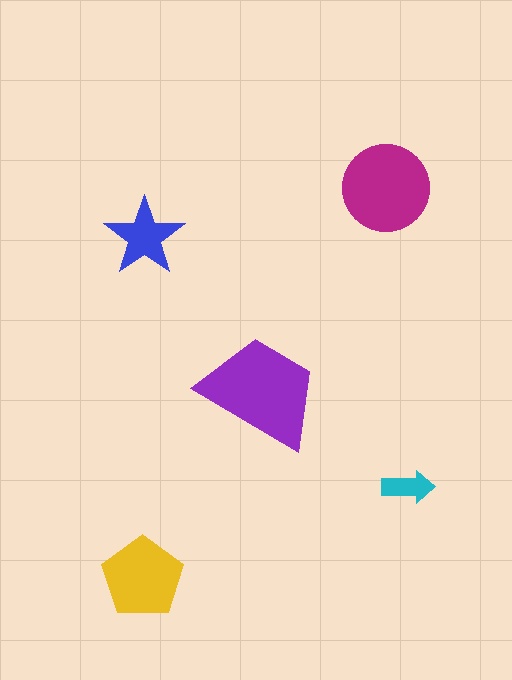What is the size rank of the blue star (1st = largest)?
4th.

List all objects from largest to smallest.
The purple trapezoid, the magenta circle, the yellow pentagon, the blue star, the cyan arrow.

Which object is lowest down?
The yellow pentagon is bottommost.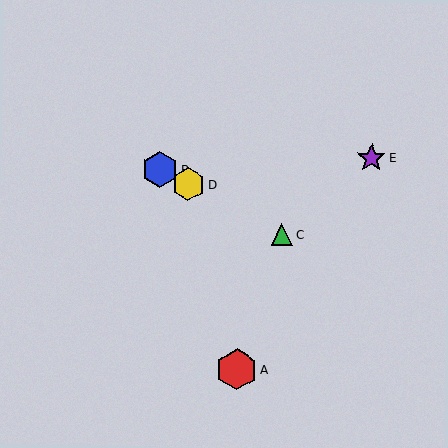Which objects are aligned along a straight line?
Objects B, C, D are aligned along a straight line.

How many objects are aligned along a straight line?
3 objects (B, C, D) are aligned along a straight line.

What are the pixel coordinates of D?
Object D is at (188, 185).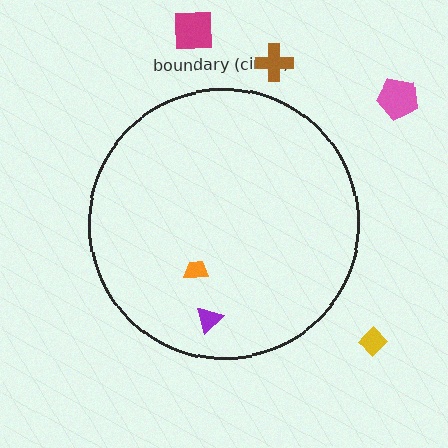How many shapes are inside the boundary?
2 inside, 4 outside.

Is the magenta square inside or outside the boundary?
Outside.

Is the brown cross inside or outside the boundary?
Outside.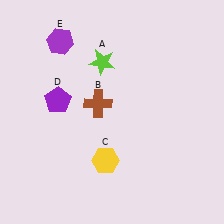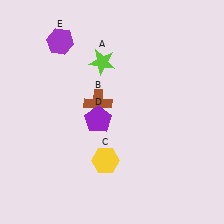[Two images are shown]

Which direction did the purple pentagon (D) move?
The purple pentagon (D) moved right.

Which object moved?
The purple pentagon (D) moved right.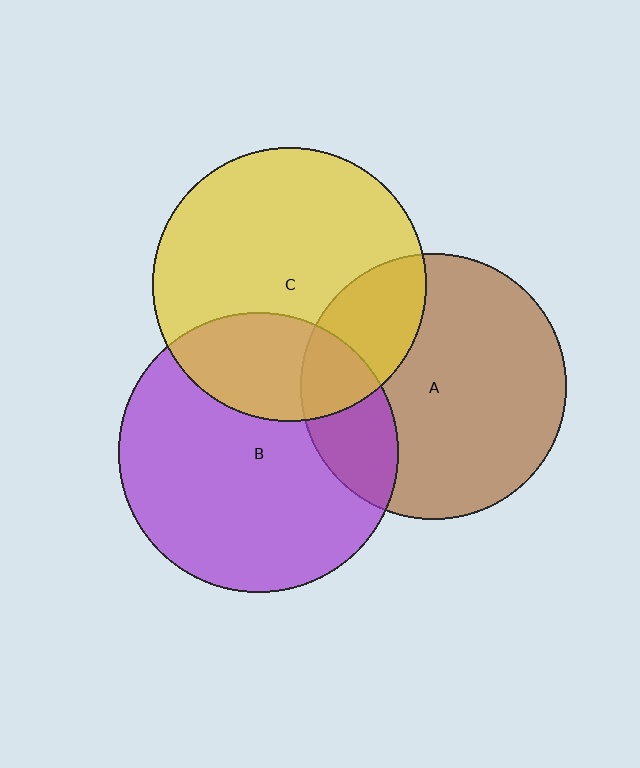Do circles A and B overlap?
Yes.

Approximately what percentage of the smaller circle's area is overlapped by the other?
Approximately 20%.